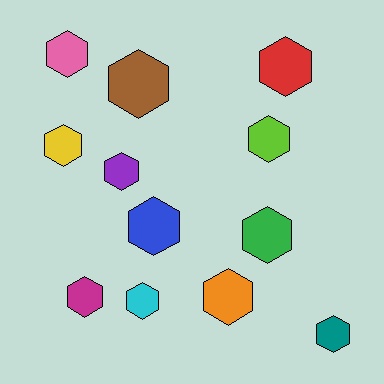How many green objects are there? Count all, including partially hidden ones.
There is 1 green object.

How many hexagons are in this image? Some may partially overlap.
There are 12 hexagons.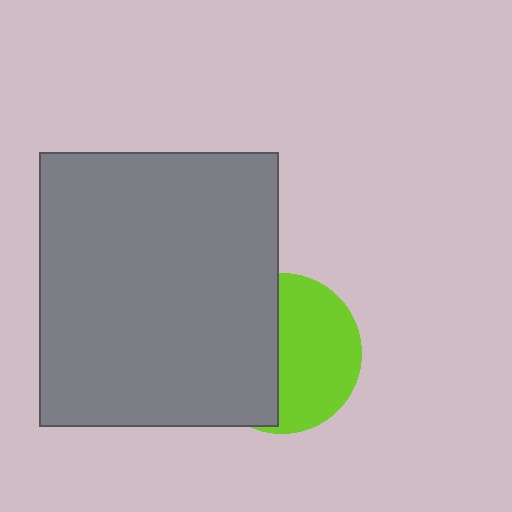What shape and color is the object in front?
The object in front is a gray rectangle.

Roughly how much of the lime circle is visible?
About half of it is visible (roughly 53%).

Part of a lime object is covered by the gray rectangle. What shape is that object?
It is a circle.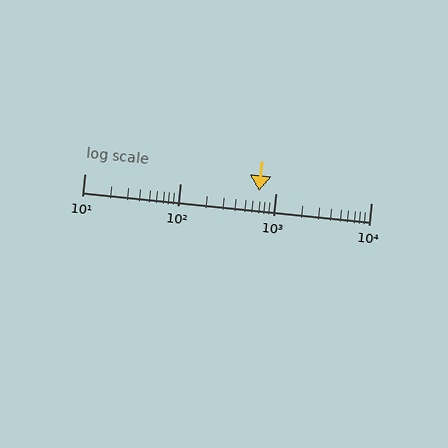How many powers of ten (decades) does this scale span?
The scale spans 3 decades, from 10 to 10000.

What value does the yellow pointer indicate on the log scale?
The pointer indicates approximately 680.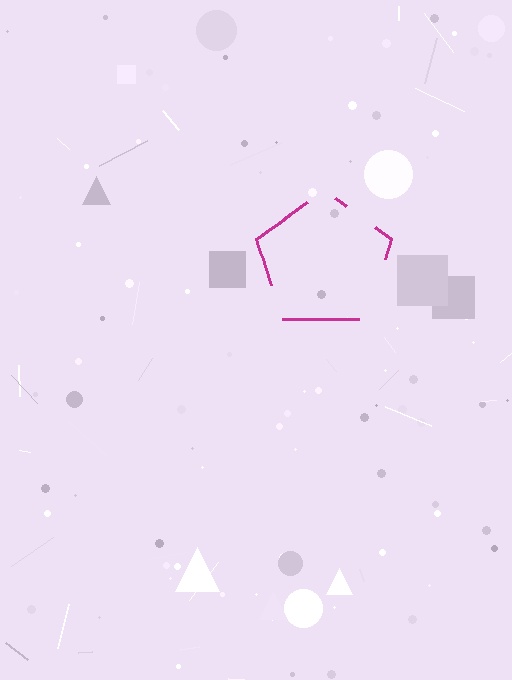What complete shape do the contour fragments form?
The contour fragments form a pentagon.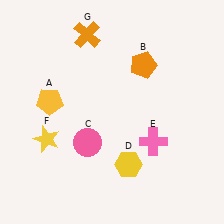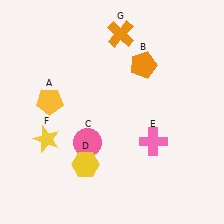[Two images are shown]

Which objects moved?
The objects that moved are: the yellow hexagon (D), the orange cross (G).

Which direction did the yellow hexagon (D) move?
The yellow hexagon (D) moved left.